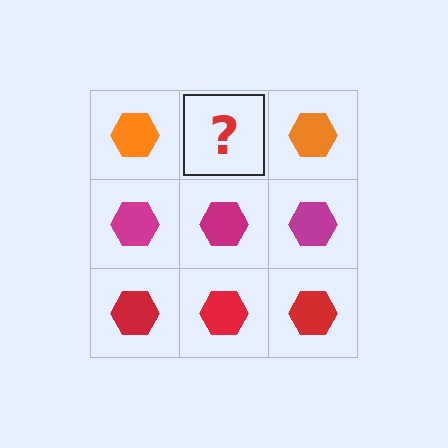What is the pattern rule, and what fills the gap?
The rule is that each row has a consistent color. The gap should be filled with an orange hexagon.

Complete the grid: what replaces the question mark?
The question mark should be replaced with an orange hexagon.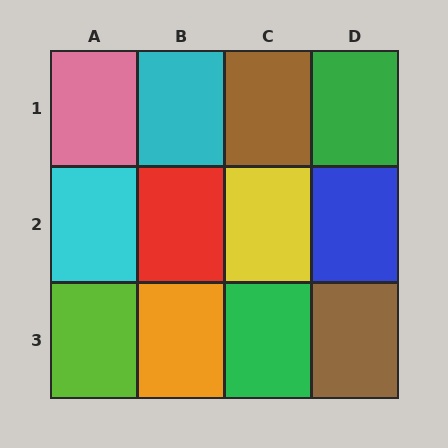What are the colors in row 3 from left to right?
Lime, orange, green, brown.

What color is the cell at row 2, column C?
Yellow.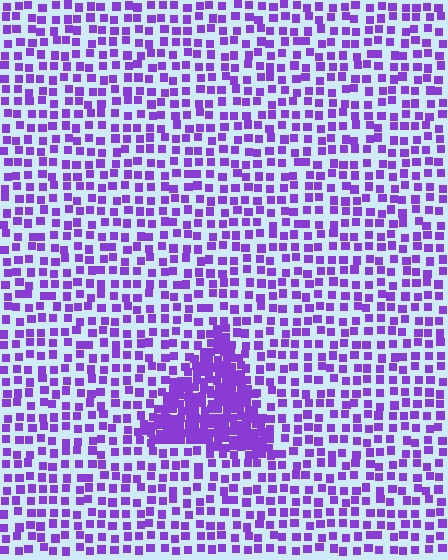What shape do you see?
I see a triangle.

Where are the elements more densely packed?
The elements are more densely packed inside the triangle boundary.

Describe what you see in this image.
The image contains small purple elements arranged at two different densities. A triangle-shaped region is visible where the elements are more densely packed than the surrounding area.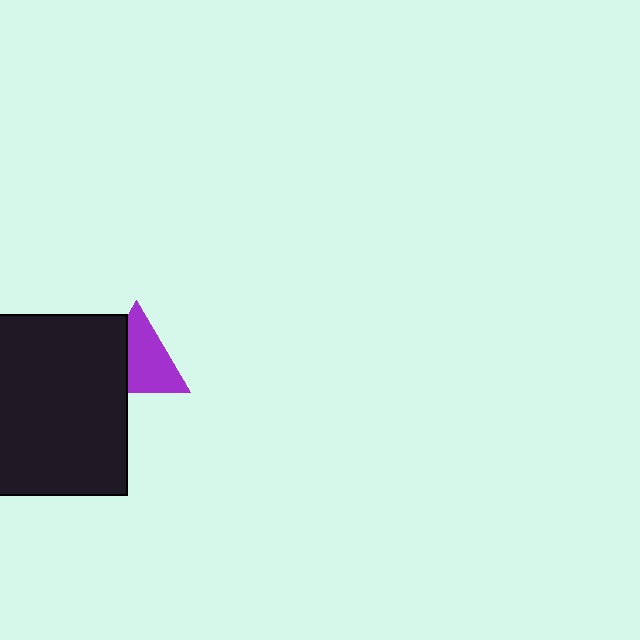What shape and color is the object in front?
The object in front is a black rectangle.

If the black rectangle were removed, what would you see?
You would see the complete purple triangle.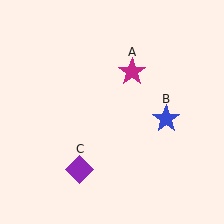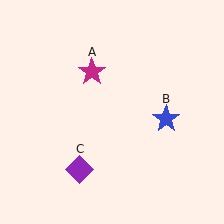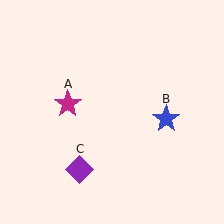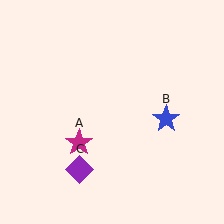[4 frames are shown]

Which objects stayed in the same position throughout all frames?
Blue star (object B) and purple diamond (object C) remained stationary.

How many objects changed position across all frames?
1 object changed position: magenta star (object A).